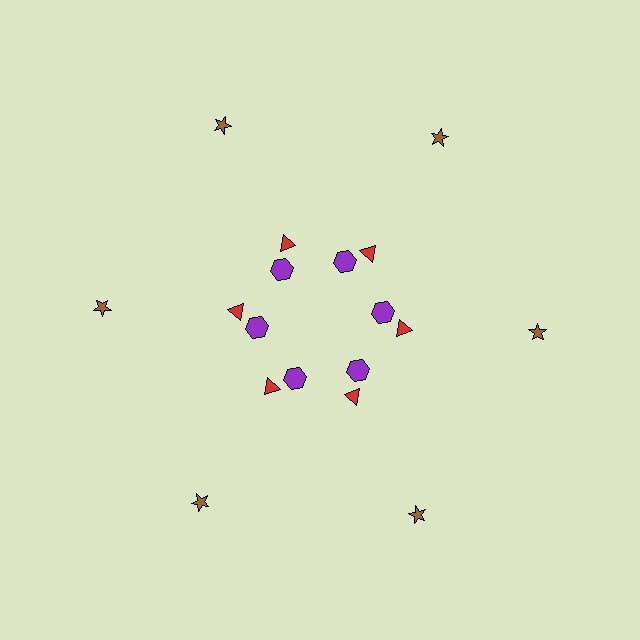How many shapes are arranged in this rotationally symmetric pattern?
There are 18 shapes, arranged in 6 groups of 3.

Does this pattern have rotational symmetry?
Yes, this pattern has 6-fold rotational symmetry. It looks the same after rotating 60 degrees around the center.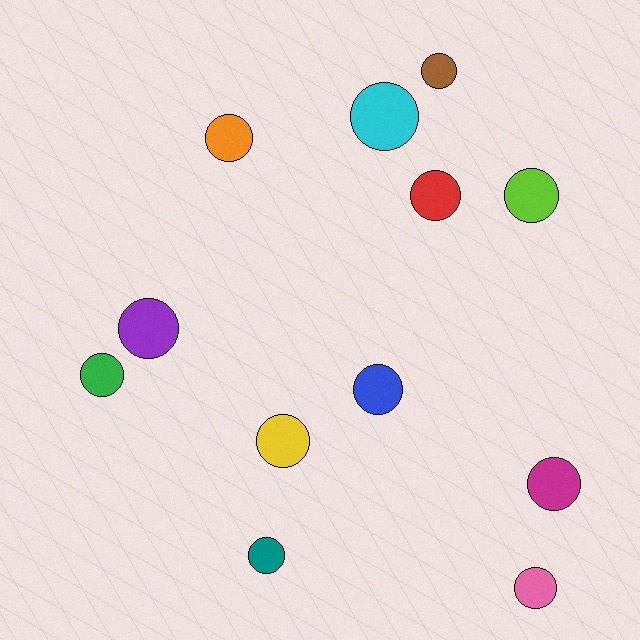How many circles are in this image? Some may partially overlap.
There are 12 circles.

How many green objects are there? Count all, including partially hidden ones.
There is 1 green object.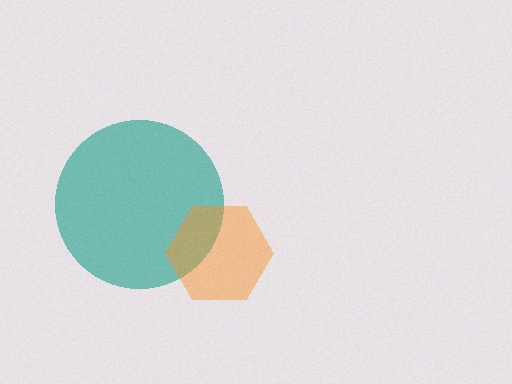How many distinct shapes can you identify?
There are 2 distinct shapes: a teal circle, an orange hexagon.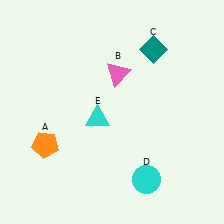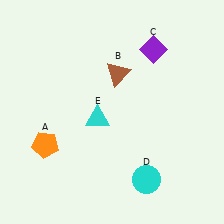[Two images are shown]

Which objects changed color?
B changed from pink to brown. C changed from teal to purple.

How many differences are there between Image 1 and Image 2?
There are 2 differences between the two images.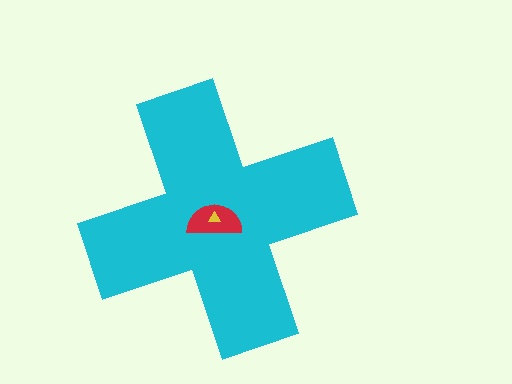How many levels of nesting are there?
3.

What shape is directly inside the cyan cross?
The red semicircle.